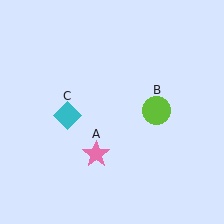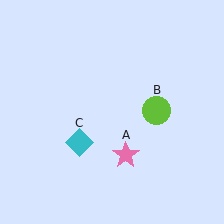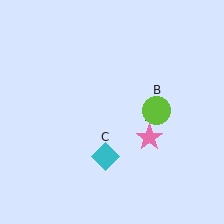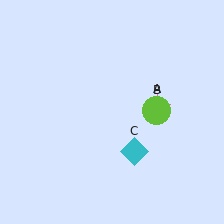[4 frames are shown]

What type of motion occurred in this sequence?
The pink star (object A), cyan diamond (object C) rotated counterclockwise around the center of the scene.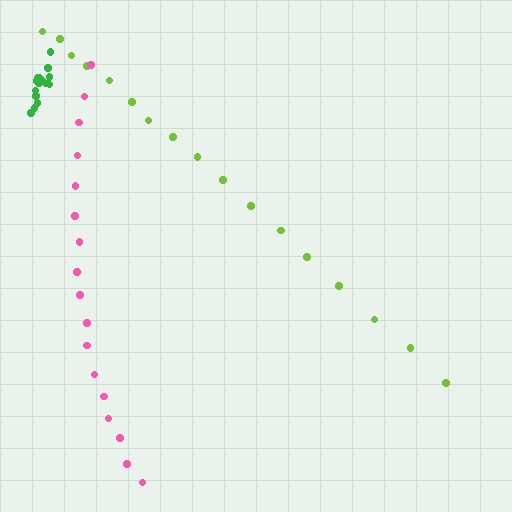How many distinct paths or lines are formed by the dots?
There are 3 distinct paths.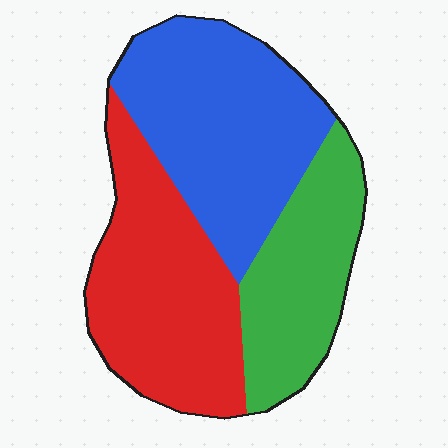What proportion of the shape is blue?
Blue takes up between a quarter and a half of the shape.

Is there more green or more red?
Red.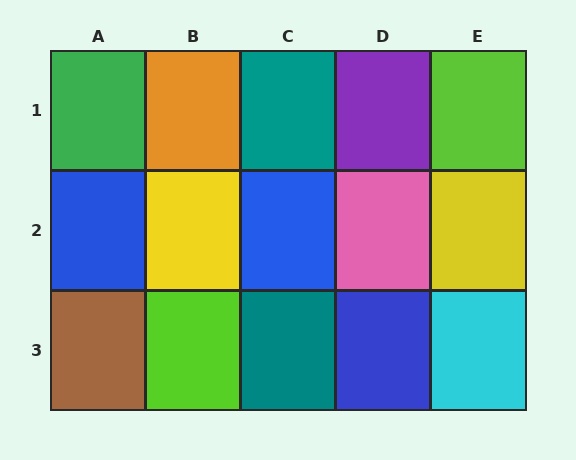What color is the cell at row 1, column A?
Green.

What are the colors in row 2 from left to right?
Blue, yellow, blue, pink, yellow.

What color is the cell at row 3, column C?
Teal.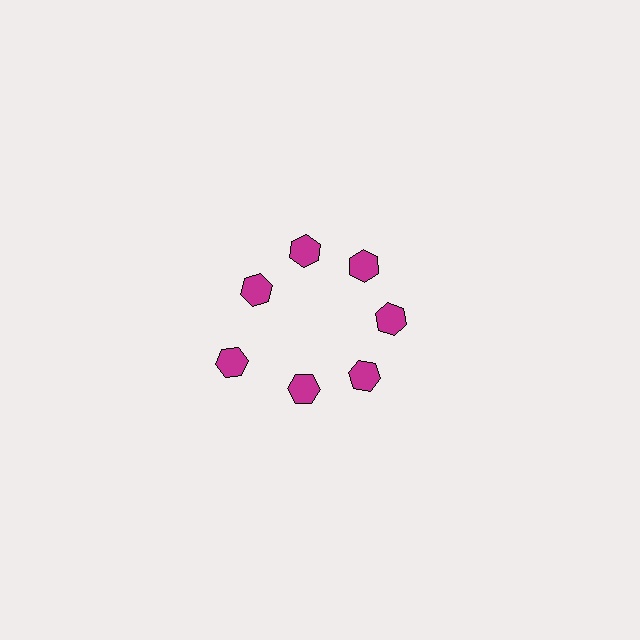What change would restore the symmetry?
The symmetry would be restored by moving it inward, back onto the ring so that all 7 hexagons sit at equal angles and equal distance from the center.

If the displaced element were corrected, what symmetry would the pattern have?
It would have 7-fold rotational symmetry — the pattern would map onto itself every 51 degrees.